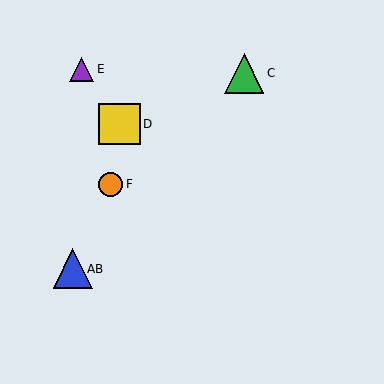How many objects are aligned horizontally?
2 objects (A, B) are aligned horizontally.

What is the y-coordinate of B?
Object B is at y≈269.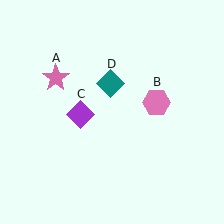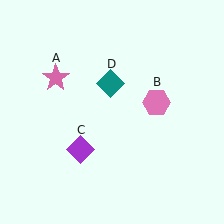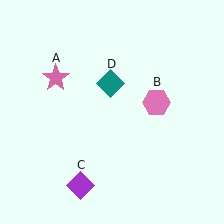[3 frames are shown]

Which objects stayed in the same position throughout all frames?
Pink star (object A) and pink hexagon (object B) and teal diamond (object D) remained stationary.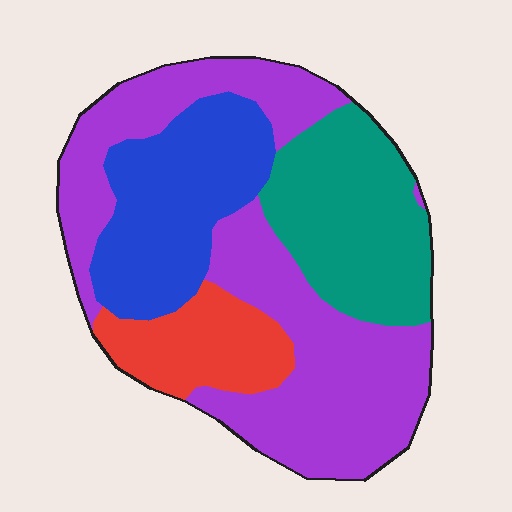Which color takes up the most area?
Purple, at roughly 45%.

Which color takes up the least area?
Red, at roughly 10%.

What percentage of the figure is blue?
Blue covers roughly 20% of the figure.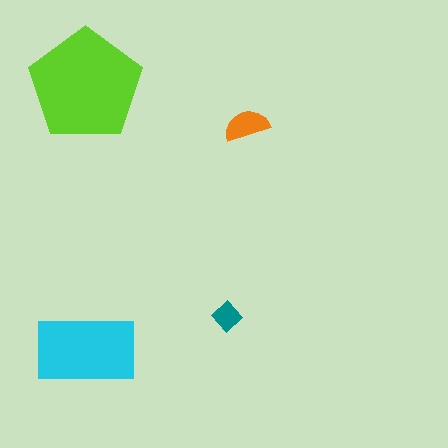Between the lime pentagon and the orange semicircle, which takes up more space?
The lime pentagon.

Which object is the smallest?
The teal diamond.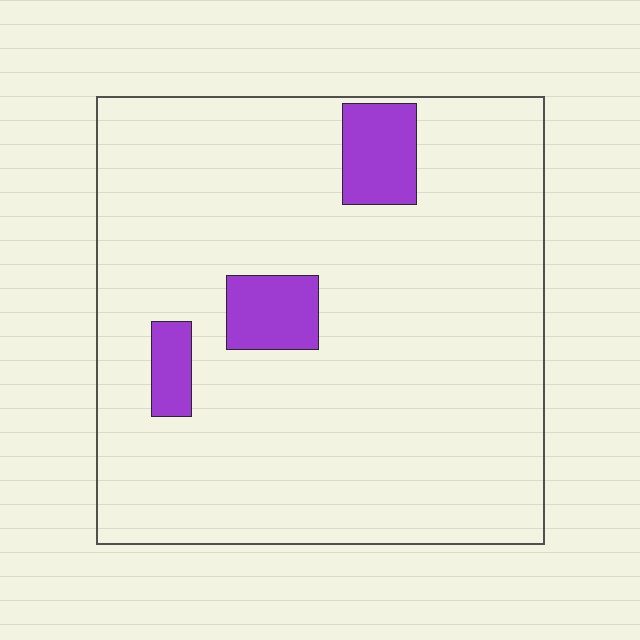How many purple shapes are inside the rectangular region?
3.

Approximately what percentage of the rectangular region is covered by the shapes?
Approximately 10%.